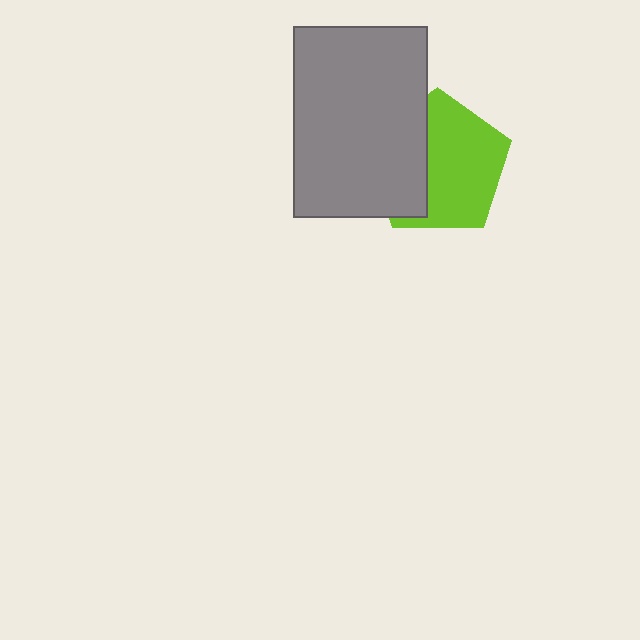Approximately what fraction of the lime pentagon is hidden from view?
Roughly 37% of the lime pentagon is hidden behind the gray rectangle.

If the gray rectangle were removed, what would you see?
You would see the complete lime pentagon.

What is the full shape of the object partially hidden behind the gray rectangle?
The partially hidden object is a lime pentagon.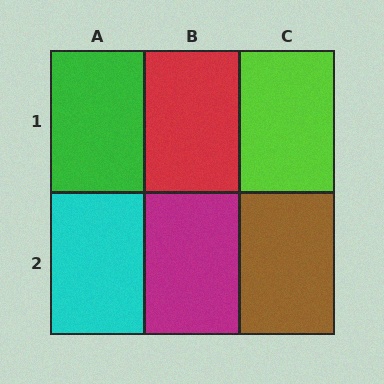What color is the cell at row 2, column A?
Cyan.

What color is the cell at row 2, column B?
Magenta.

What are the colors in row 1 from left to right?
Green, red, lime.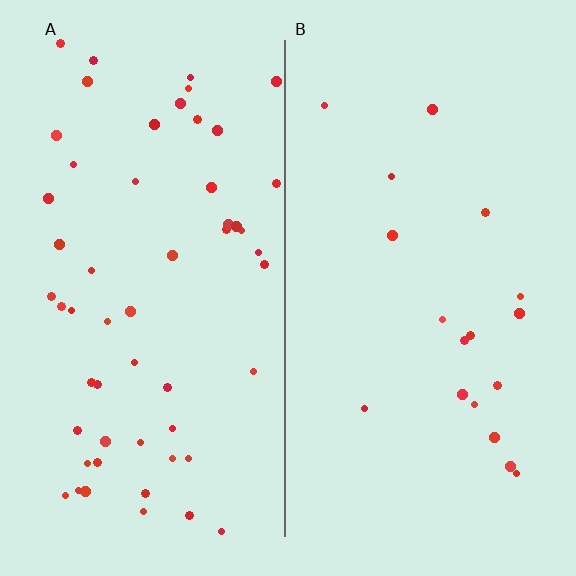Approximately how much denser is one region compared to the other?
Approximately 3.0× — region A over region B.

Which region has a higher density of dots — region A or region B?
A (the left).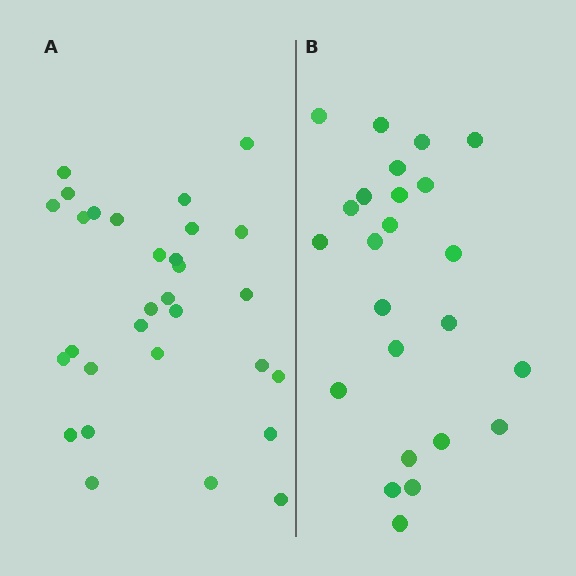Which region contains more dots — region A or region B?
Region A (the left region) has more dots.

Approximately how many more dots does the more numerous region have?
Region A has about 6 more dots than region B.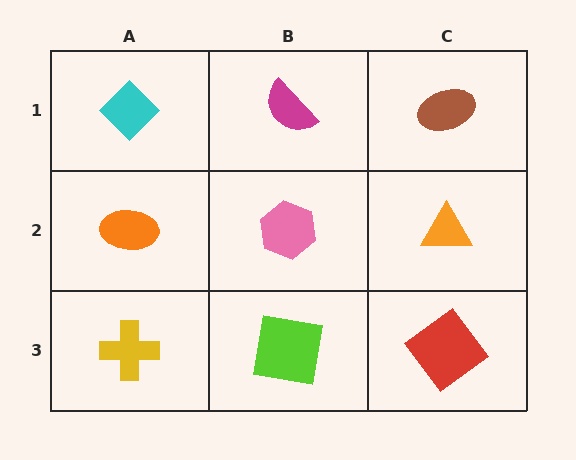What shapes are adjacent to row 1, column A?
An orange ellipse (row 2, column A), a magenta semicircle (row 1, column B).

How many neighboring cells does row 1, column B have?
3.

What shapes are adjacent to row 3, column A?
An orange ellipse (row 2, column A), a lime square (row 3, column B).